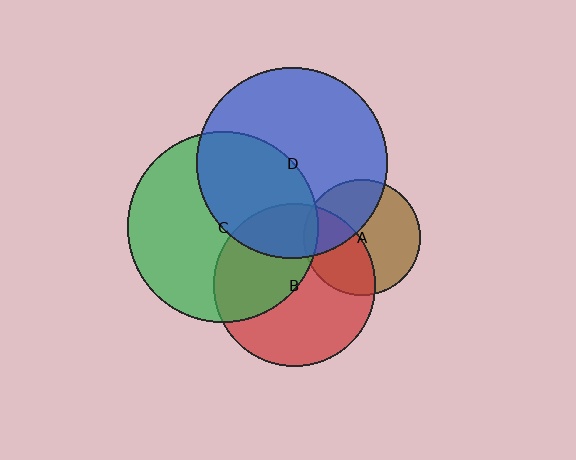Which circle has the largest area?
Circle D (blue).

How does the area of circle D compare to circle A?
Approximately 2.7 times.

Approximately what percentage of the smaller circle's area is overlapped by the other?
Approximately 25%.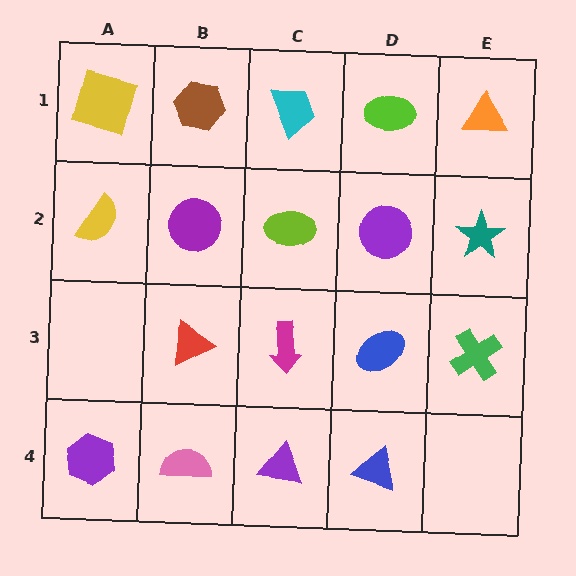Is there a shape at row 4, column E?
No, that cell is empty.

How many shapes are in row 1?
5 shapes.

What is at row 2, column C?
A lime ellipse.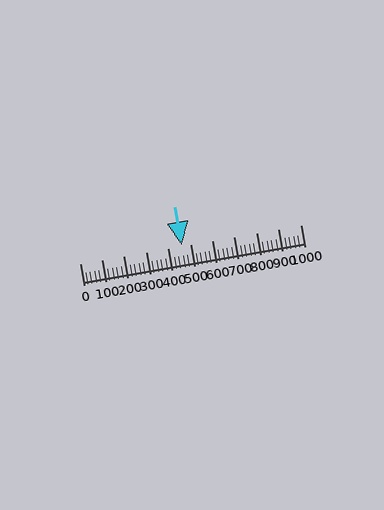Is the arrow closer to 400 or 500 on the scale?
The arrow is closer to 500.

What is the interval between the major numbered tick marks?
The major tick marks are spaced 100 units apart.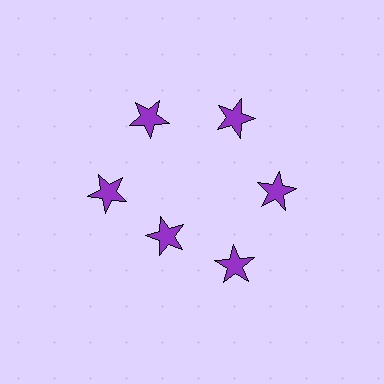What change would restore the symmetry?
The symmetry would be restored by moving it outward, back onto the ring so that all 6 stars sit at equal angles and equal distance from the center.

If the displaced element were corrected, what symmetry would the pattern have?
It would have 6-fold rotational symmetry — the pattern would map onto itself every 60 degrees.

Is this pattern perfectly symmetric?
No. The 6 purple stars are arranged in a ring, but one element near the 7 o'clock position is pulled inward toward the center, breaking the 6-fold rotational symmetry.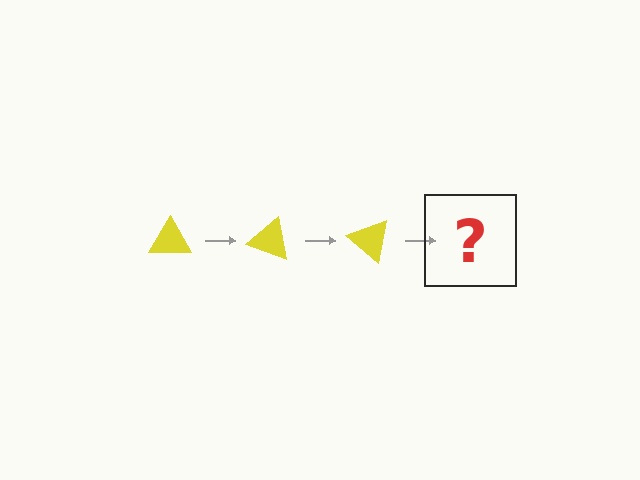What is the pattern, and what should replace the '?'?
The pattern is that the triangle rotates 20 degrees each step. The '?' should be a yellow triangle rotated 60 degrees.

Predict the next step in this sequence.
The next step is a yellow triangle rotated 60 degrees.